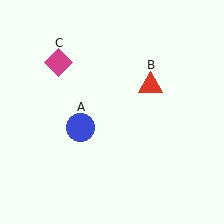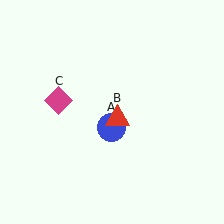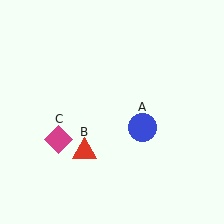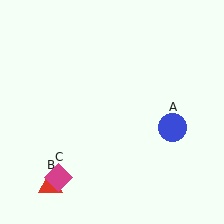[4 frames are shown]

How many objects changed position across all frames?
3 objects changed position: blue circle (object A), red triangle (object B), magenta diamond (object C).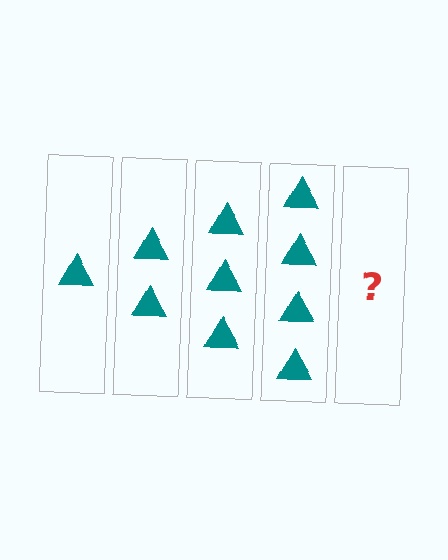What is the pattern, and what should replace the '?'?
The pattern is that each step adds one more triangle. The '?' should be 5 triangles.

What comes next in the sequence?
The next element should be 5 triangles.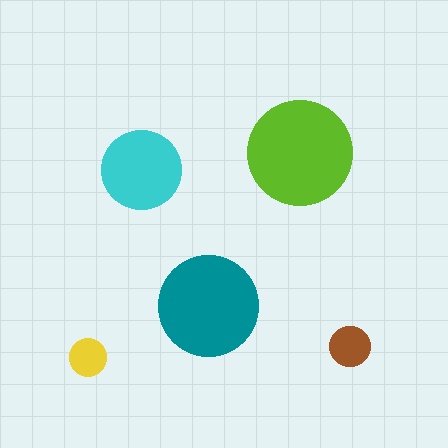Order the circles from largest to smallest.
the lime one, the teal one, the cyan one, the brown one, the yellow one.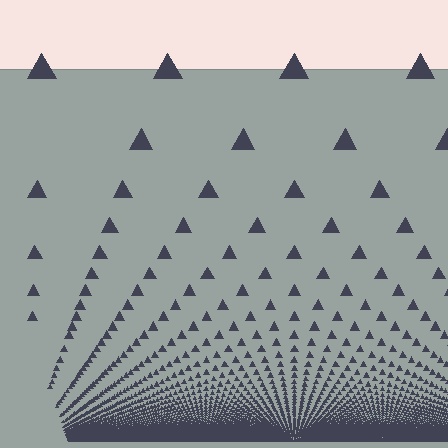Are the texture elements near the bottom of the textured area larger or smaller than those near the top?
Smaller. The gradient is inverted — elements near the bottom are smaller and denser.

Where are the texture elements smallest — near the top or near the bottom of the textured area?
Near the bottom.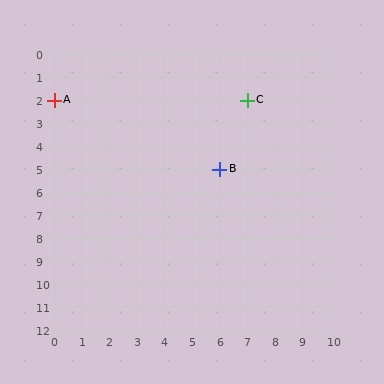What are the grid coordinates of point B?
Point B is at grid coordinates (6, 5).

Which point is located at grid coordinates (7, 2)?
Point C is at (7, 2).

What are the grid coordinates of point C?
Point C is at grid coordinates (7, 2).